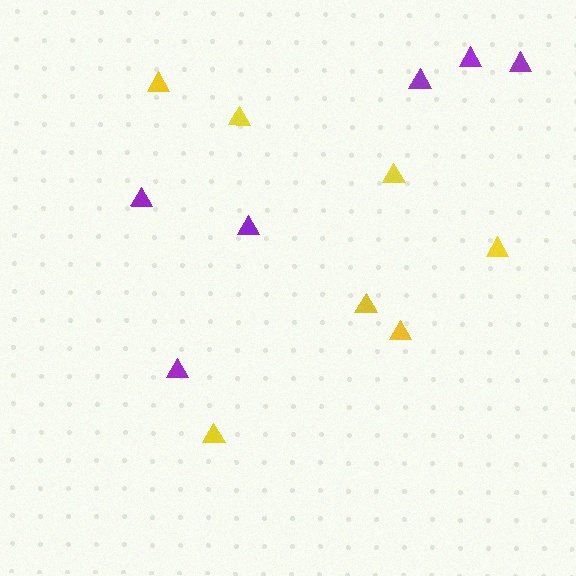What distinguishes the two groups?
There are 2 groups: one group of purple triangles (6) and one group of yellow triangles (7).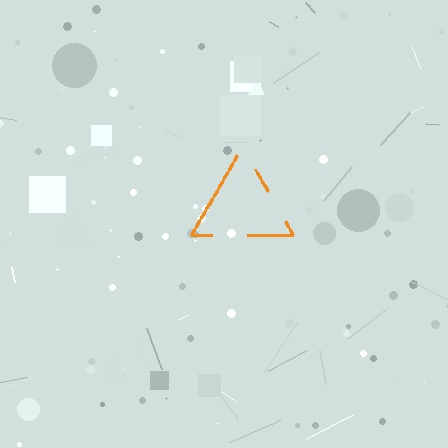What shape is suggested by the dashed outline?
The dashed outline suggests a triangle.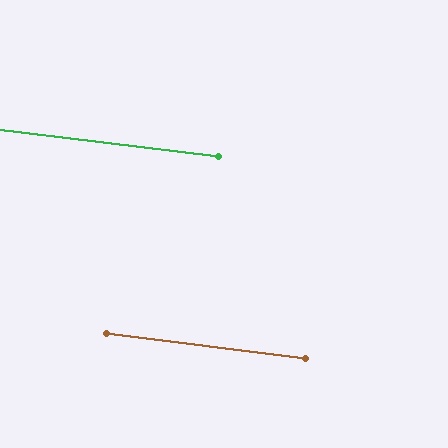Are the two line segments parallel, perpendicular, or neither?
Parallel — their directions differ by only 0.5°.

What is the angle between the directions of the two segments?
Approximately 1 degree.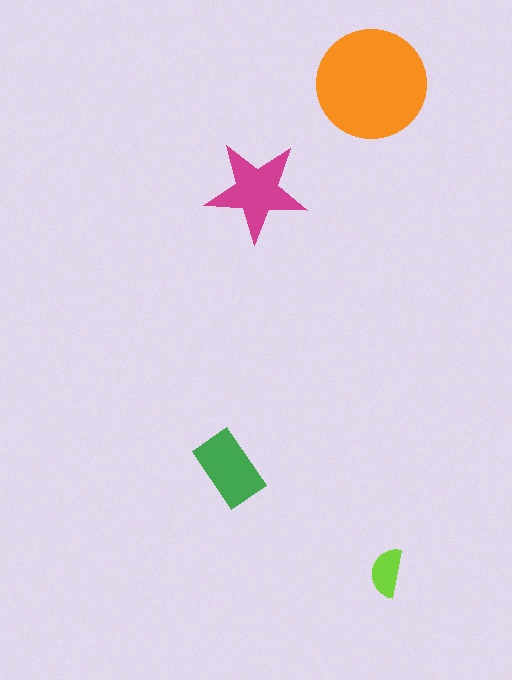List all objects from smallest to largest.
The lime semicircle, the green rectangle, the magenta star, the orange circle.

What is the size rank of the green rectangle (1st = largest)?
3rd.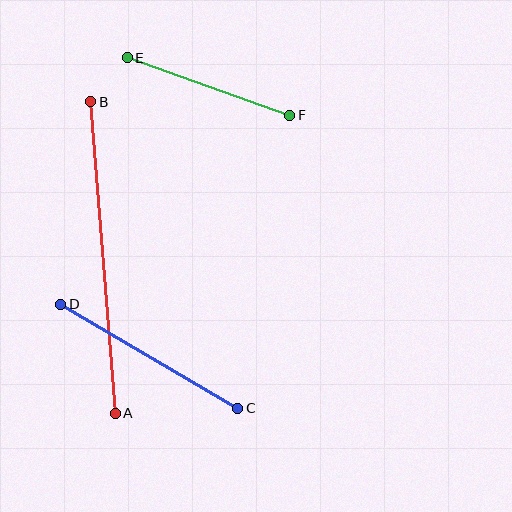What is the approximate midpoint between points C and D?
The midpoint is at approximately (149, 356) pixels.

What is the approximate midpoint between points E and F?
The midpoint is at approximately (209, 86) pixels.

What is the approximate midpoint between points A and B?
The midpoint is at approximately (103, 257) pixels.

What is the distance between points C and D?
The distance is approximately 205 pixels.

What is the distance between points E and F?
The distance is approximately 173 pixels.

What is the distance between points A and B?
The distance is approximately 312 pixels.